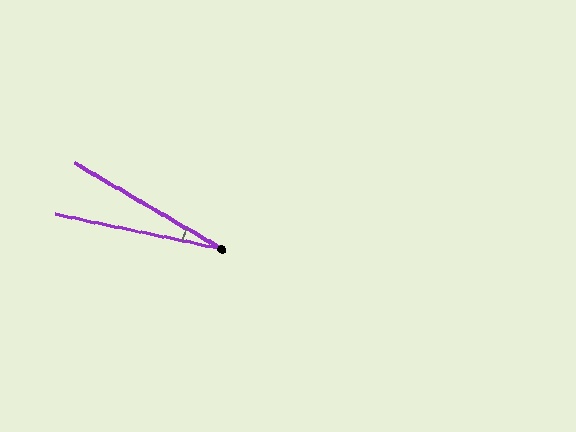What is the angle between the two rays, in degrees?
Approximately 18 degrees.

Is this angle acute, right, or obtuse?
It is acute.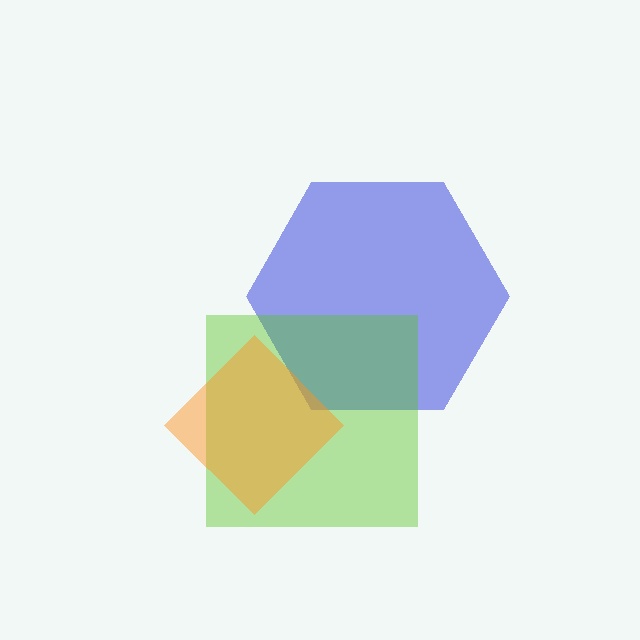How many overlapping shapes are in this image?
There are 3 overlapping shapes in the image.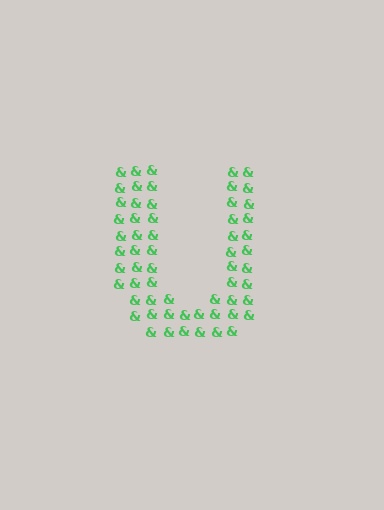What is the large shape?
The large shape is the letter U.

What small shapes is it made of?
It is made of small ampersands.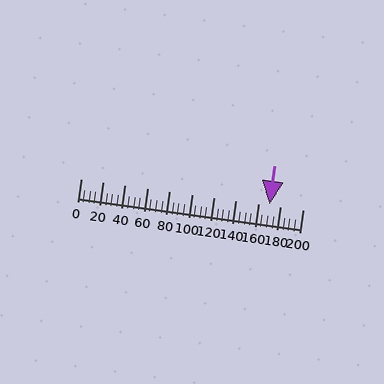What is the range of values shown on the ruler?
The ruler shows values from 0 to 200.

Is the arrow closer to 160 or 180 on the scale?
The arrow is closer to 180.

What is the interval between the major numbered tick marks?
The major tick marks are spaced 20 units apart.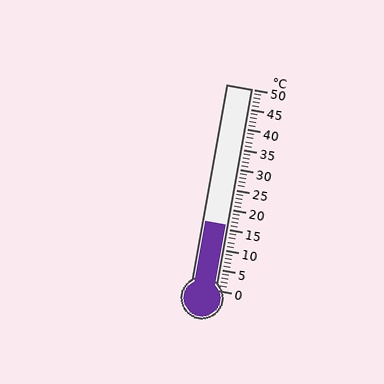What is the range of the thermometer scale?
The thermometer scale ranges from 0°C to 50°C.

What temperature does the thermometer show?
The thermometer shows approximately 16°C.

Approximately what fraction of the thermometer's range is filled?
The thermometer is filled to approximately 30% of its range.